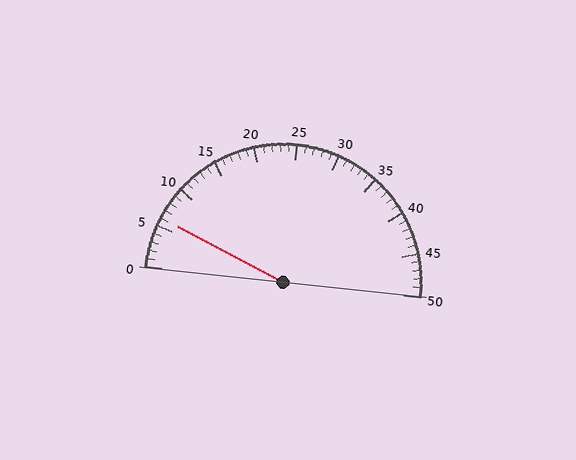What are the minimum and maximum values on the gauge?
The gauge ranges from 0 to 50.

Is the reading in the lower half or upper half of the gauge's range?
The reading is in the lower half of the range (0 to 50).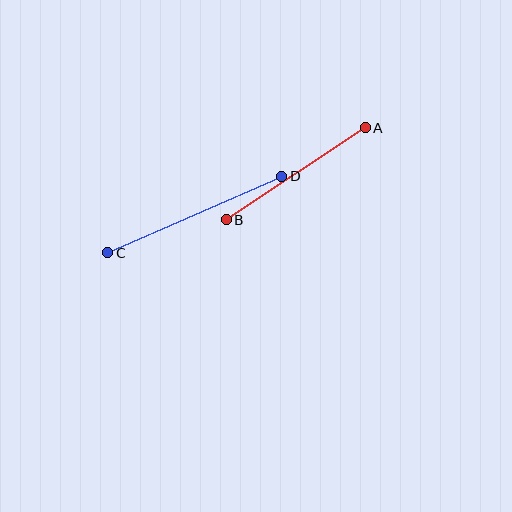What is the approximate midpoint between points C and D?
The midpoint is at approximately (195, 215) pixels.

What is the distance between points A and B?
The distance is approximately 167 pixels.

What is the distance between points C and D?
The distance is approximately 190 pixels.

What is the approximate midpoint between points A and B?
The midpoint is at approximately (296, 174) pixels.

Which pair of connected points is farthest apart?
Points C and D are farthest apart.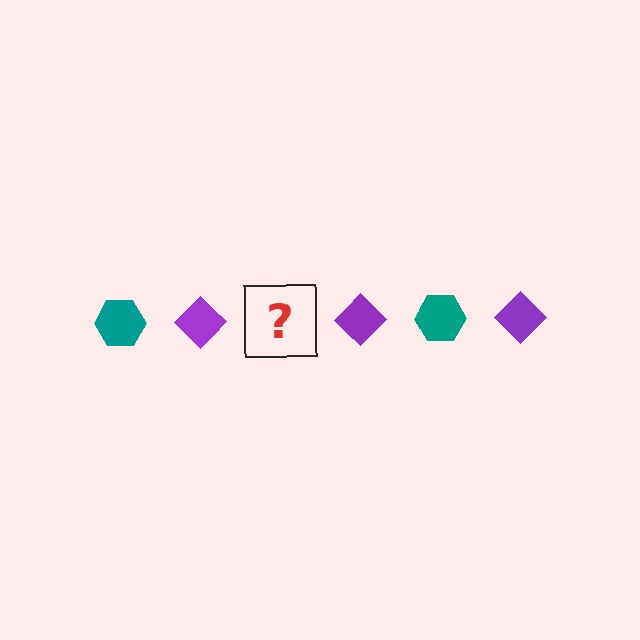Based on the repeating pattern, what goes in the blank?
The blank should be a teal hexagon.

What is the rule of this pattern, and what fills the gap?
The rule is that the pattern alternates between teal hexagon and purple diamond. The gap should be filled with a teal hexagon.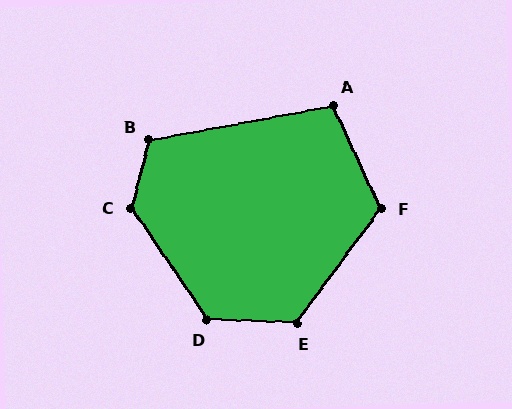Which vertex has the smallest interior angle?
A, at approximately 105 degrees.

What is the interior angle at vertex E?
Approximately 124 degrees (obtuse).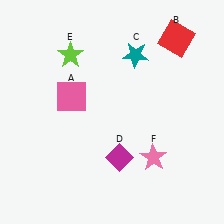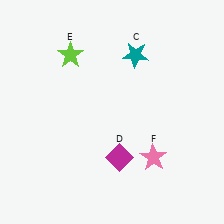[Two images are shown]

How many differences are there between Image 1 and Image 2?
There are 2 differences between the two images.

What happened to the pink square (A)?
The pink square (A) was removed in Image 2. It was in the top-left area of Image 1.